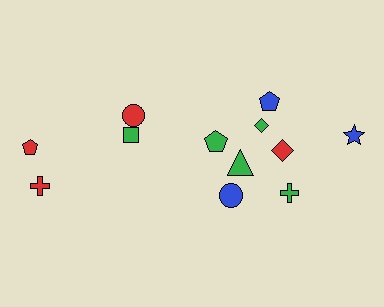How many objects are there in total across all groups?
There are 12 objects.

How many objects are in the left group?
There are 4 objects.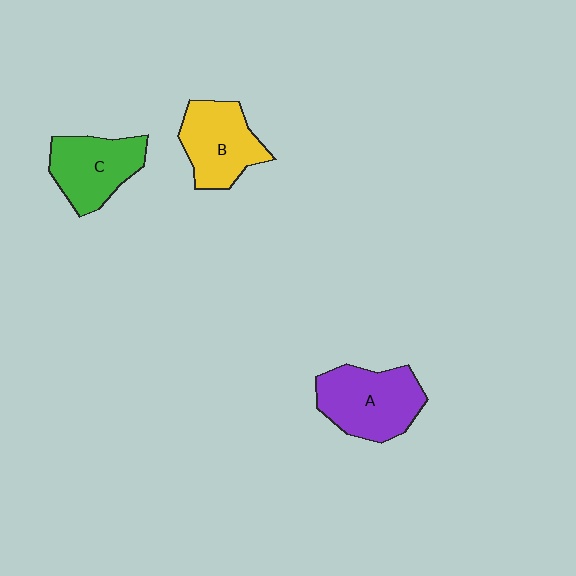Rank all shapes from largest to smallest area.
From largest to smallest: A (purple), B (yellow), C (green).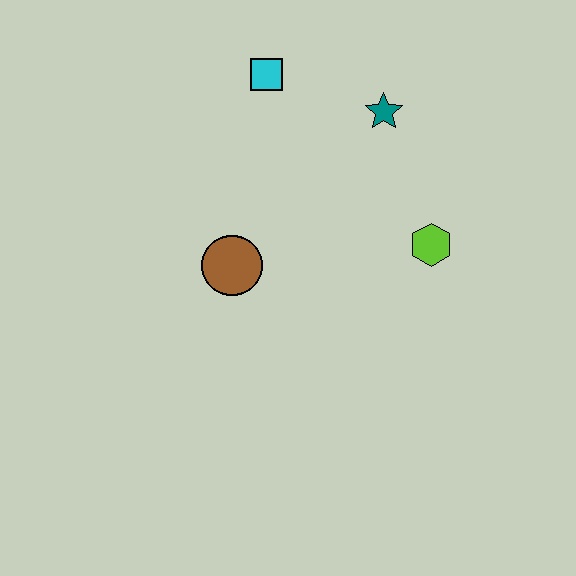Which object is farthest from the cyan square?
The lime hexagon is farthest from the cyan square.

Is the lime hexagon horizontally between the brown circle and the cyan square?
No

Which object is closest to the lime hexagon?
The teal star is closest to the lime hexagon.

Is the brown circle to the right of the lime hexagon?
No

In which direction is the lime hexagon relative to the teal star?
The lime hexagon is below the teal star.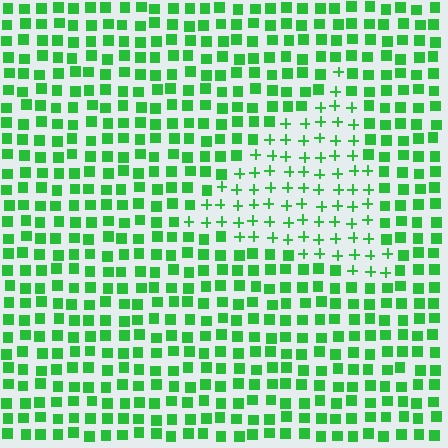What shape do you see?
I see a triangle.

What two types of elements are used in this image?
The image uses plus signs inside the triangle region and squares outside it.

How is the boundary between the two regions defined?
The boundary is defined by a change in element shape: plus signs inside vs. squares outside. All elements share the same color and spacing.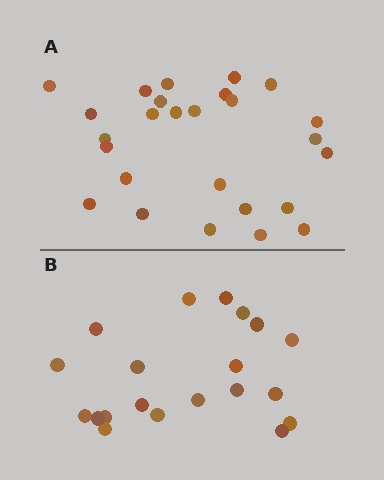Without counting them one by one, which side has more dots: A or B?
Region A (the top region) has more dots.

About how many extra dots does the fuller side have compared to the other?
Region A has about 6 more dots than region B.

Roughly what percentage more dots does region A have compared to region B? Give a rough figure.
About 30% more.